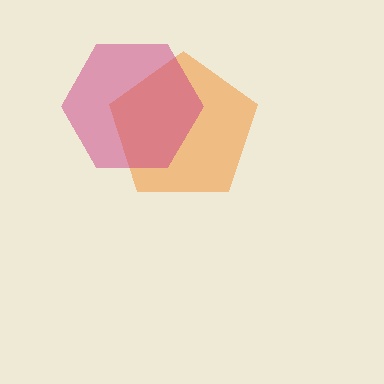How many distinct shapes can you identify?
There are 2 distinct shapes: an orange pentagon, a magenta hexagon.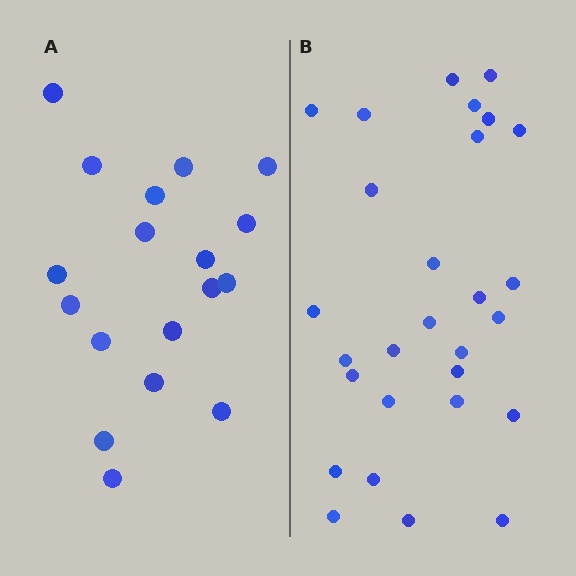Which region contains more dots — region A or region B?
Region B (the right region) has more dots.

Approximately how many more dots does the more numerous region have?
Region B has roughly 10 or so more dots than region A.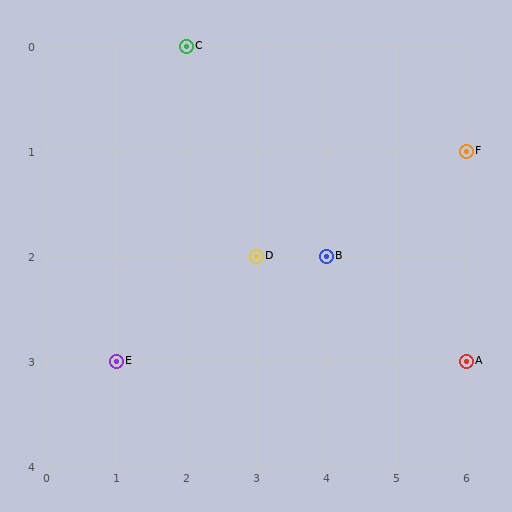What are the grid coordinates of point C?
Point C is at grid coordinates (2, 0).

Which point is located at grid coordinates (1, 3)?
Point E is at (1, 3).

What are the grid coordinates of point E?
Point E is at grid coordinates (1, 3).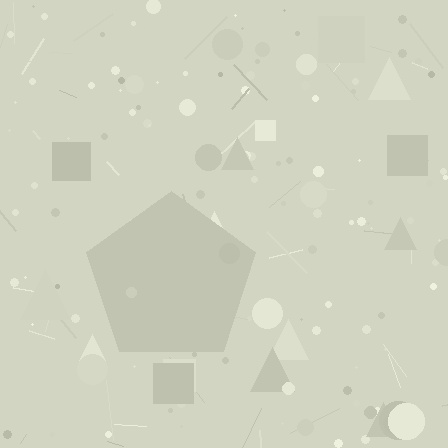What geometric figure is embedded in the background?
A pentagon is embedded in the background.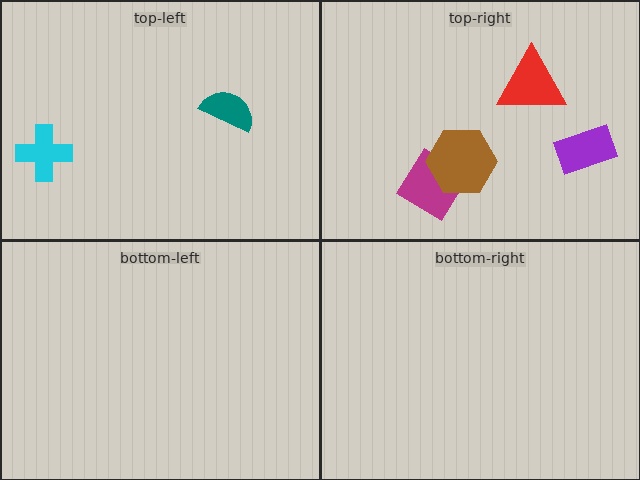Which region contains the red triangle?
The top-right region.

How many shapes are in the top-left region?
2.